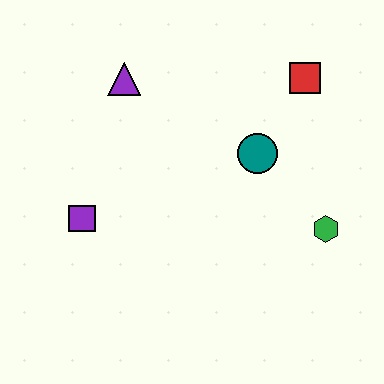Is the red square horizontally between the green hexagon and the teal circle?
Yes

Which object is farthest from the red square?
The purple square is farthest from the red square.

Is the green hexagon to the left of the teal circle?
No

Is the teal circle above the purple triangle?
No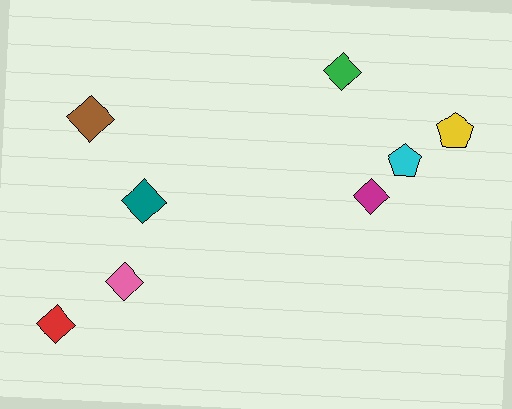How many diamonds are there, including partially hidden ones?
There are 6 diamonds.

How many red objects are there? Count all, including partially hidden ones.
There is 1 red object.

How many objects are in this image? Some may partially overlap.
There are 8 objects.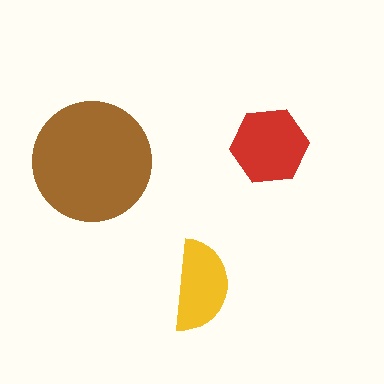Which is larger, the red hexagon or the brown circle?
The brown circle.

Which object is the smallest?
The yellow semicircle.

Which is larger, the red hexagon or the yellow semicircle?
The red hexagon.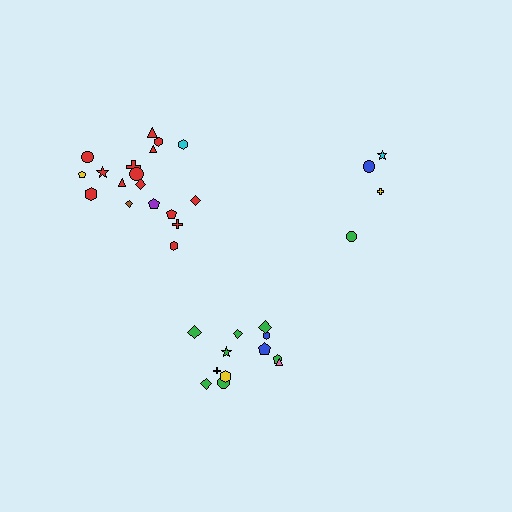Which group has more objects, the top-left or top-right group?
The top-left group.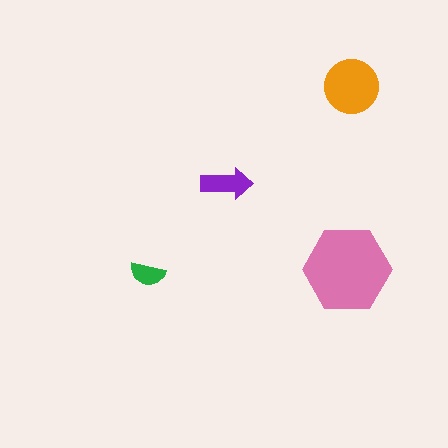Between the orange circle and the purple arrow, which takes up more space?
The orange circle.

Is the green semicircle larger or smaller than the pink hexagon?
Smaller.